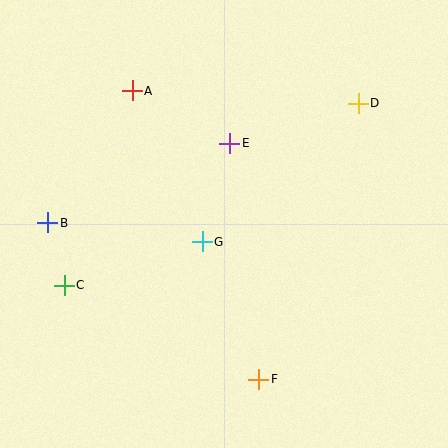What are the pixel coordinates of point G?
Point G is at (202, 242).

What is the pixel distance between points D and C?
The distance between D and C is 346 pixels.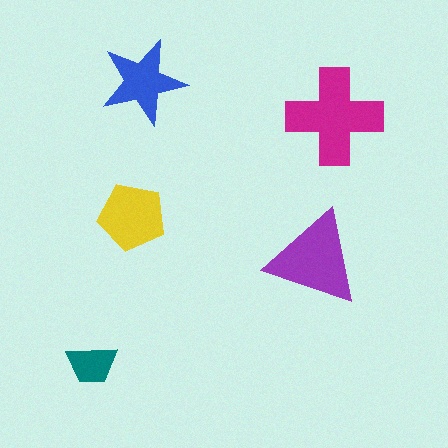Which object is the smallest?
The teal trapezoid.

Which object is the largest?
The magenta cross.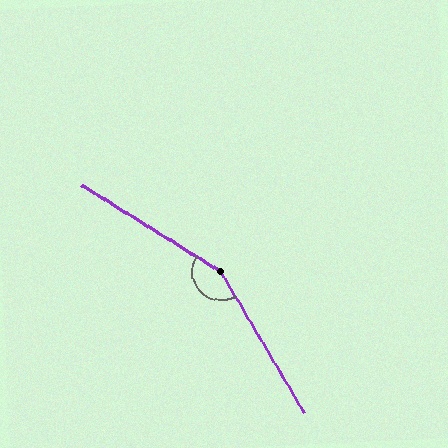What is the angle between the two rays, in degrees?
Approximately 152 degrees.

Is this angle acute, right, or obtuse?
It is obtuse.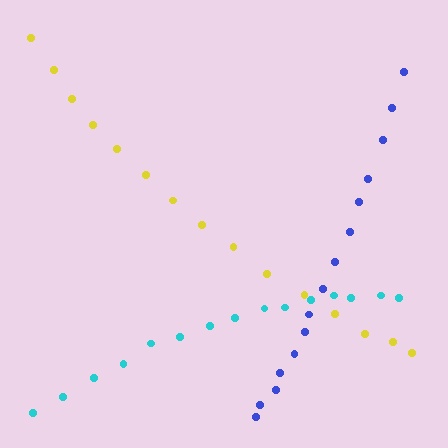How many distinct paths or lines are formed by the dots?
There are 3 distinct paths.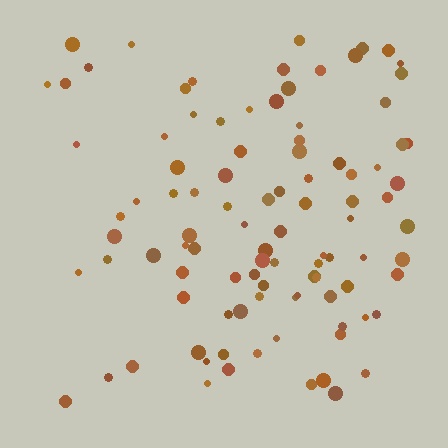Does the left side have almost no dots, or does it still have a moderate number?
Still a moderate number, just noticeably fewer than the right.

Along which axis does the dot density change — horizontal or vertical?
Horizontal.